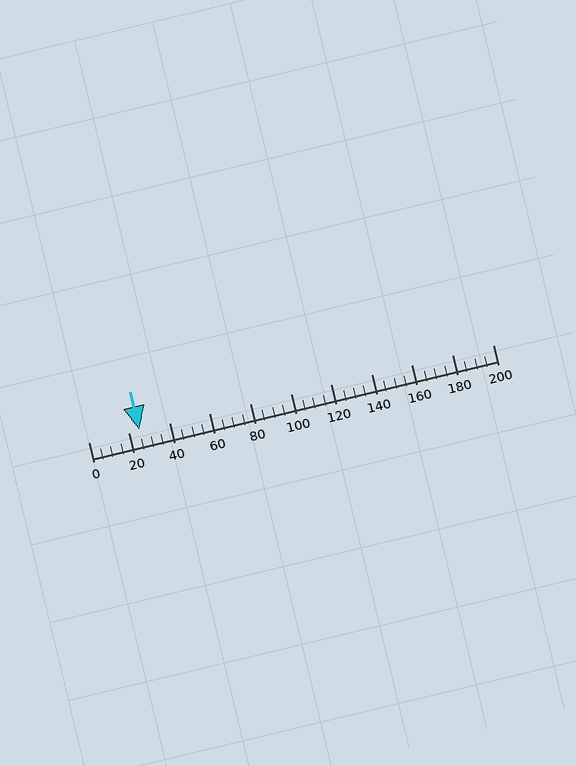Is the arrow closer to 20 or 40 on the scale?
The arrow is closer to 20.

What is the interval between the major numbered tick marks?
The major tick marks are spaced 20 units apart.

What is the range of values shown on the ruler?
The ruler shows values from 0 to 200.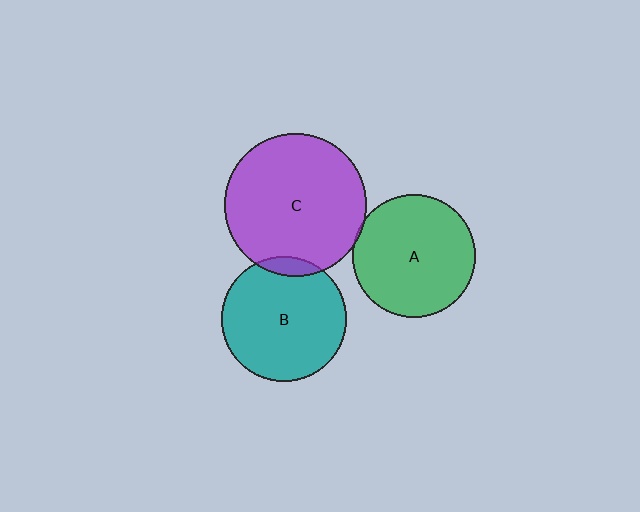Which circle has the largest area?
Circle C (purple).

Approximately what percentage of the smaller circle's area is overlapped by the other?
Approximately 5%.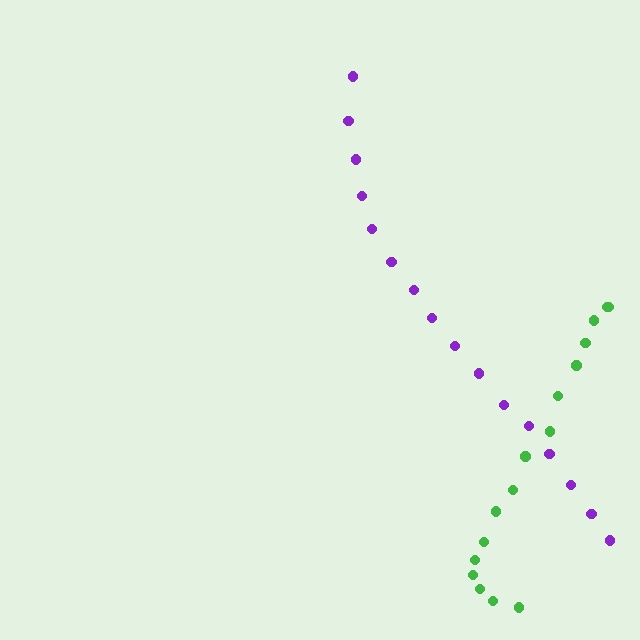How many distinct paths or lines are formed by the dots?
There are 2 distinct paths.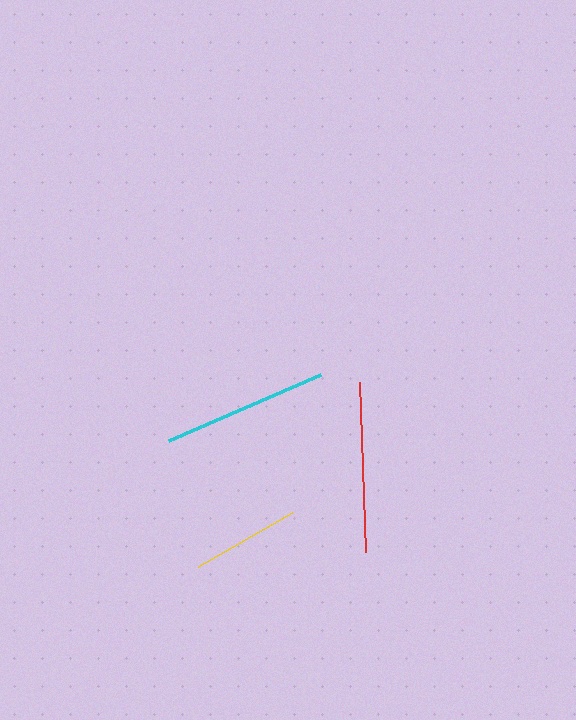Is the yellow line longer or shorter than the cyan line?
The cyan line is longer than the yellow line.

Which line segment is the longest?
The red line is the longest at approximately 170 pixels.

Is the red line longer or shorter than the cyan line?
The red line is longer than the cyan line.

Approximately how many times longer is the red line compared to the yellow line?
The red line is approximately 1.6 times the length of the yellow line.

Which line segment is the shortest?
The yellow line is the shortest at approximately 109 pixels.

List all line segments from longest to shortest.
From longest to shortest: red, cyan, yellow.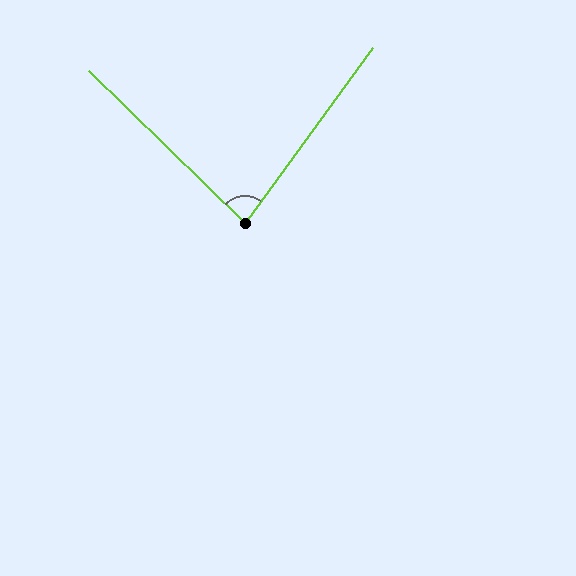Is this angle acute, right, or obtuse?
It is acute.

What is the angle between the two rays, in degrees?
Approximately 82 degrees.